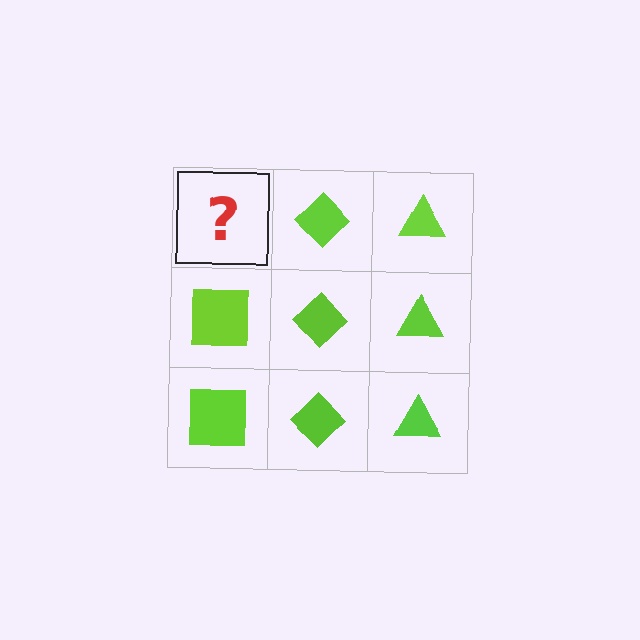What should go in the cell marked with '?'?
The missing cell should contain a lime square.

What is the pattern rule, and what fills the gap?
The rule is that each column has a consistent shape. The gap should be filled with a lime square.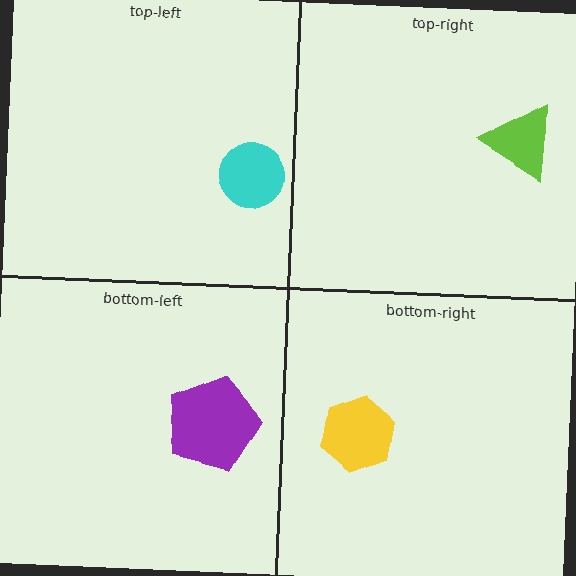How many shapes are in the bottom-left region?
1.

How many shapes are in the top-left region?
1.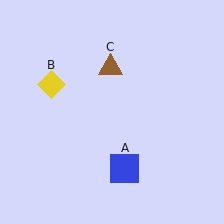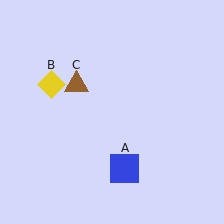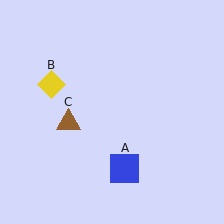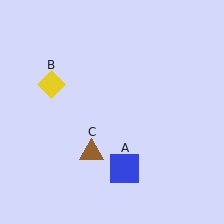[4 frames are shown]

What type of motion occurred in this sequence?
The brown triangle (object C) rotated counterclockwise around the center of the scene.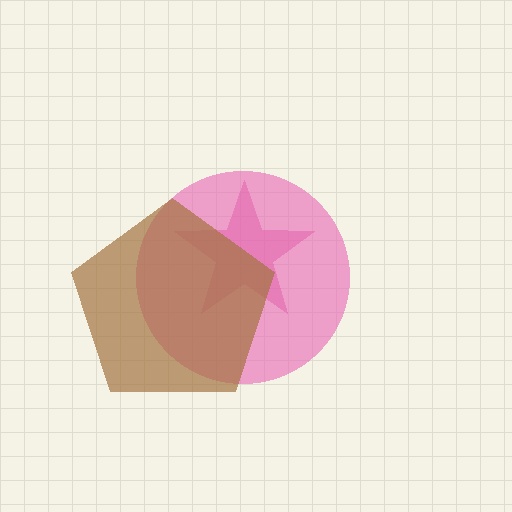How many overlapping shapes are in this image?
There are 3 overlapping shapes in the image.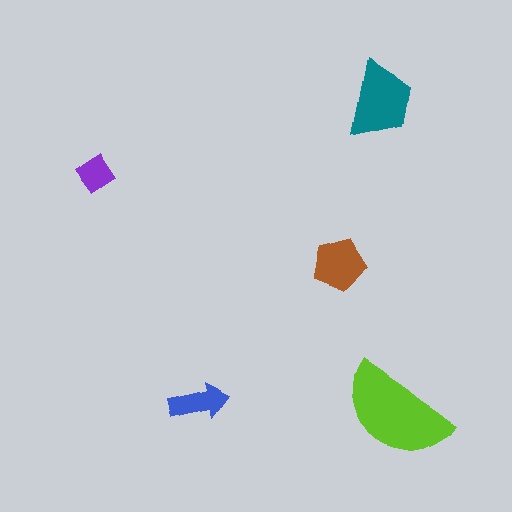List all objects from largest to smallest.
The lime semicircle, the teal trapezoid, the brown pentagon, the blue arrow, the purple diamond.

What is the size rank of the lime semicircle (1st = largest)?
1st.